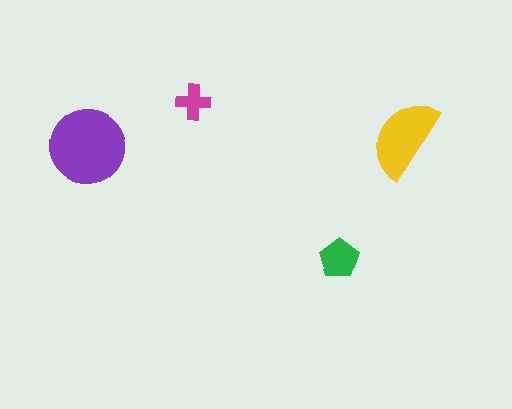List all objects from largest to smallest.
The purple circle, the yellow semicircle, the green pentagon, the magenta cross.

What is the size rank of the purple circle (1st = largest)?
1st.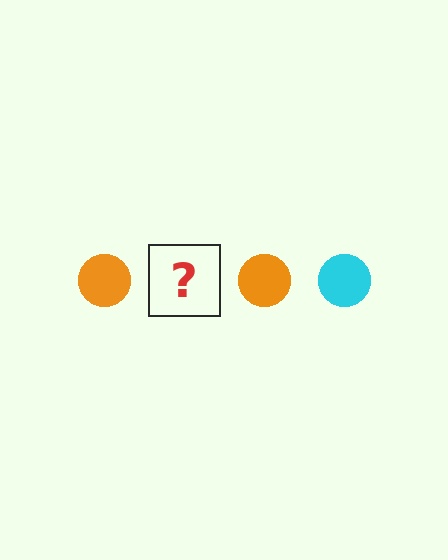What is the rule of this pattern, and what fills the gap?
The rule is that the pattern cycles through orange, cyan circles. The gap should be filled with a cyan circle.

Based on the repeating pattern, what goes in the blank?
The blank should be a cyan circle.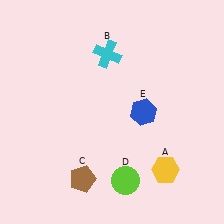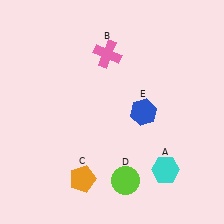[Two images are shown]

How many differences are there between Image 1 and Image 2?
There are 3 differences between the two images.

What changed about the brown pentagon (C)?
In Image 1, C is brown. In Image 2, it changed to orange.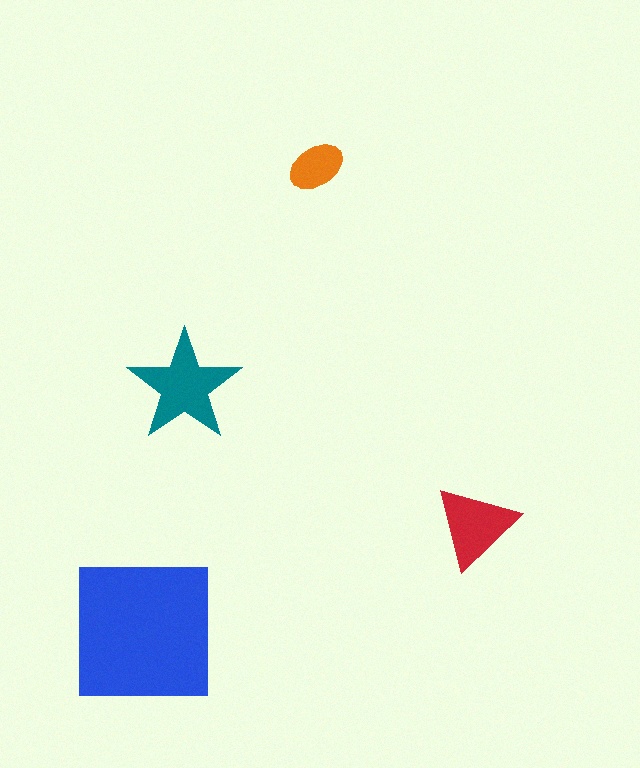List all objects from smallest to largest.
The orange ellipse, the red triangle, the teal star, the blue square.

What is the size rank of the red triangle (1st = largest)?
3rd.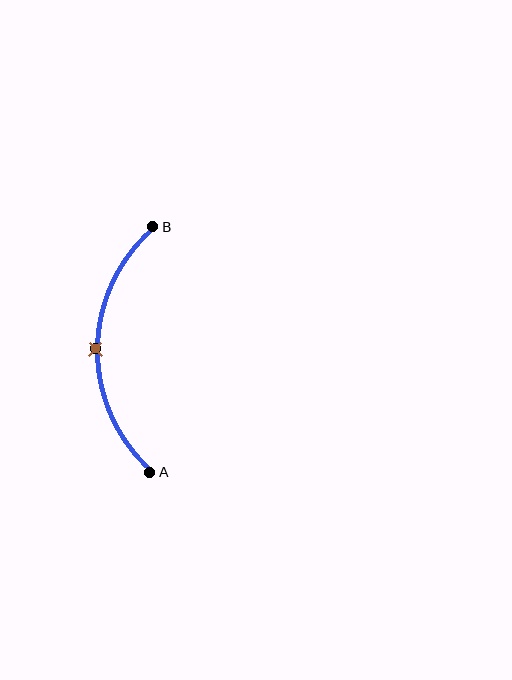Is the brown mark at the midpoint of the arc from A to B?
Yes. The brown mark lies on the arc at equal arc-length from both A and B — it is the arc midpoint.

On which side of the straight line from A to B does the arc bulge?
The arc bulges to the left of the straight line connecting A and B.